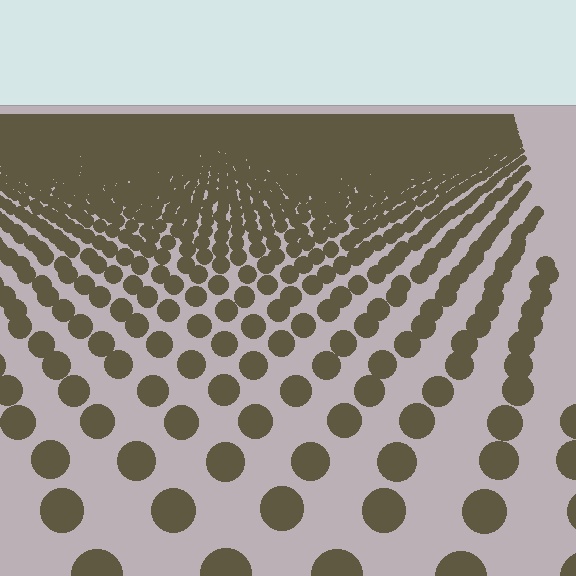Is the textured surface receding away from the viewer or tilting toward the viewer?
The surface is receding away from the viewer. Texture elements get smaller and denser toward the top.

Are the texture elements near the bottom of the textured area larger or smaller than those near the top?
Larger. Near the bottom, elements are closer to the viewer and appear at a bigger on-screen size.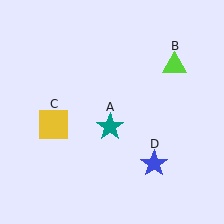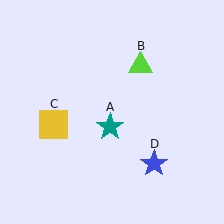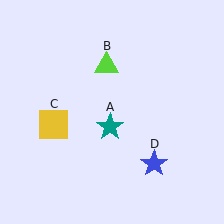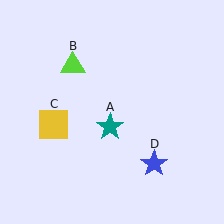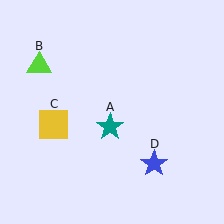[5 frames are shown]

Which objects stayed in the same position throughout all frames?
Teal star (object A) and yellow square (object C) and blue star (object D) remained stationary.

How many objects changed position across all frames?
1 object changed position: lime triangle (object B).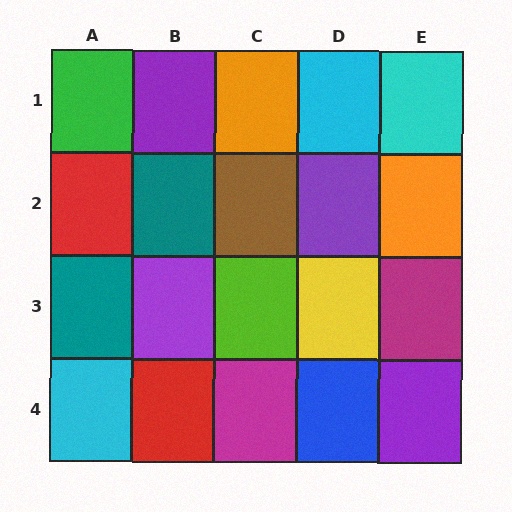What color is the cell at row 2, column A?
Red.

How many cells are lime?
1 cell is lime.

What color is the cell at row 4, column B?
Red.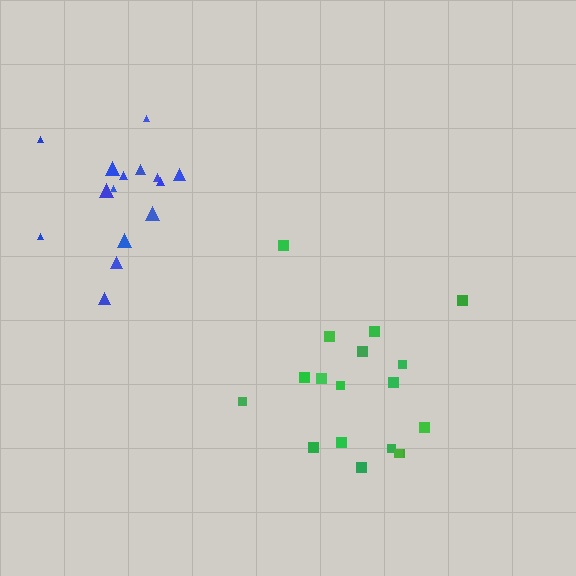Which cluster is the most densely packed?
Green.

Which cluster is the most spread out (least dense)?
Blue.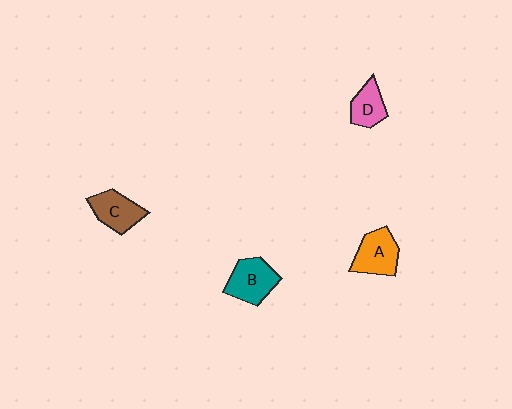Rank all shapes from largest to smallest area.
From largest to smallest: B (teal), A (orange), C (brown), D (pink).